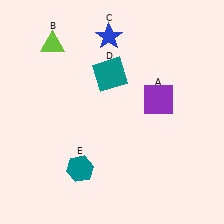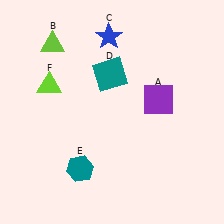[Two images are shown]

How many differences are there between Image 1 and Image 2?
There is 1 difference between the two images.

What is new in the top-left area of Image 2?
A lime triangle (F) was added in the top-left area of Image 2.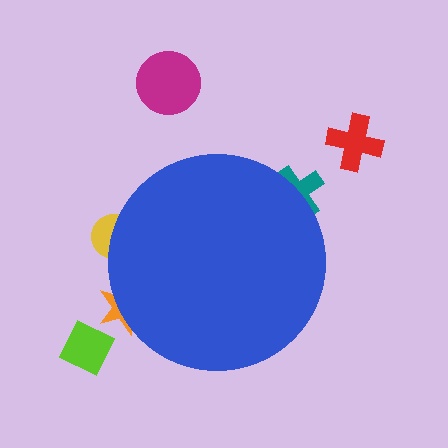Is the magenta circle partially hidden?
No, the magenta circle is fully visible.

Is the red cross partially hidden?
No, the red cross is fully visible.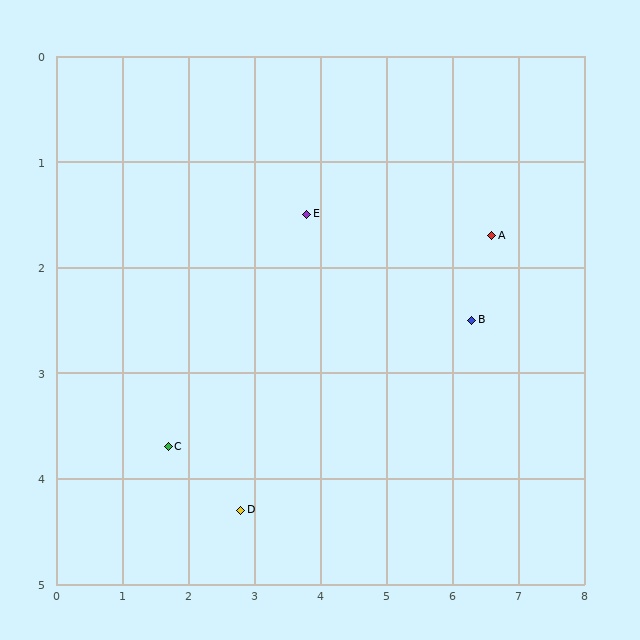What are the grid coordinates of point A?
Point A is at approximately (6.6, 1.7).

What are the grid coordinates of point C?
Point C is at approximately (1.7, 3.7).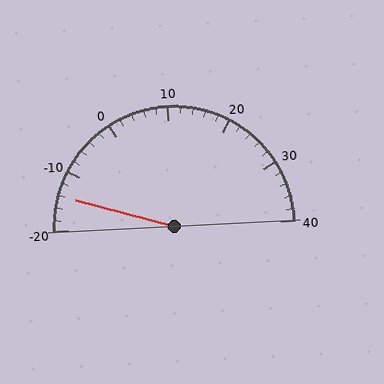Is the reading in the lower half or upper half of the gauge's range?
The reading is in the lower half of the range (-20 to 40).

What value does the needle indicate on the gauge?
The needle indicates approximately -14.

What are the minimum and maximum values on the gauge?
The gauge ranges from -20 to 40.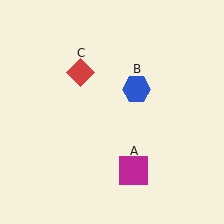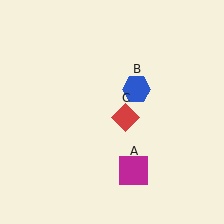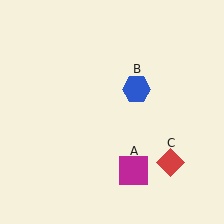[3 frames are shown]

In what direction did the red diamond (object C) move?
The red diamond (object C) moved down and to the right.